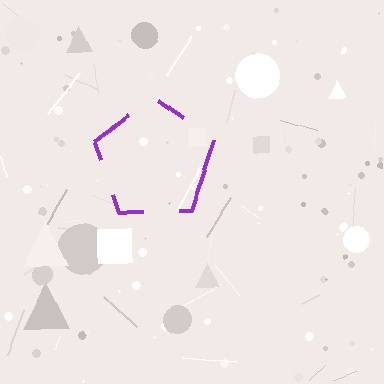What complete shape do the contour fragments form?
The contour fragments form a pentagon.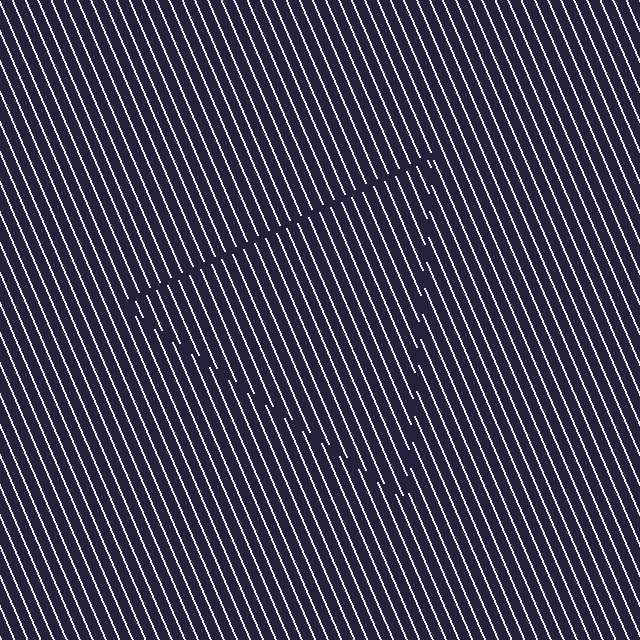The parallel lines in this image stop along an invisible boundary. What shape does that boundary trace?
An illusory triangle. The interior of the shape contains the same grating, shifted by half a period — the contour is defined by the phase discontinuity where line-ends from the inner and outer gratings abut.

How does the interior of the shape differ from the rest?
The interior of the shape contains the same grating, shifted by half a period — the contour is defined by the phase discontinuity where line-ends from the inner and outer gratings abut.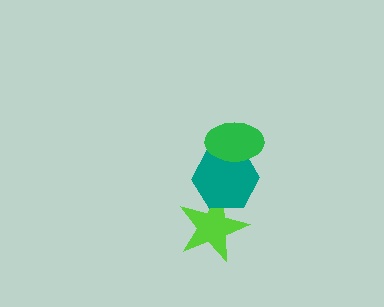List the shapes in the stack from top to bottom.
From top to bottom: the green ellipse, the teal hexagon, the lime star.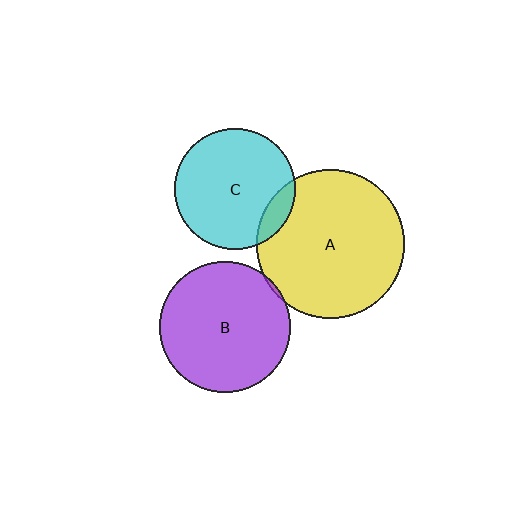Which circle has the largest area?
Circle A (yellow).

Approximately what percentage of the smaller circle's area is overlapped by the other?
Approximately 5%.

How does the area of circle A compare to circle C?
Approximately 1.5 times.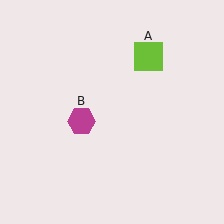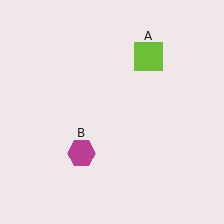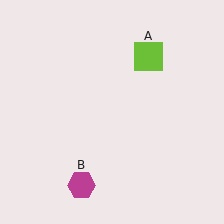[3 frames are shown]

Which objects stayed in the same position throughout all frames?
Lime square (object A) remained stationary.